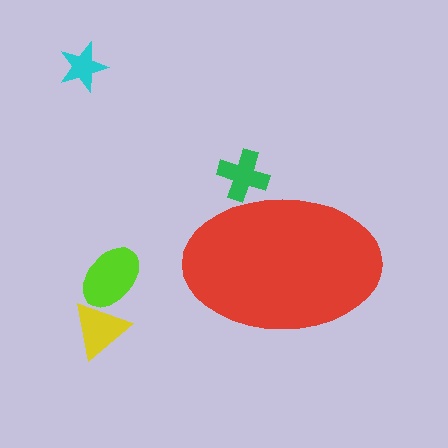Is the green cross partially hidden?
Yes, the green cross is partially hidden behind the red ellipse.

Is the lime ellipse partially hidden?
No, the lime ellipse is fully visible.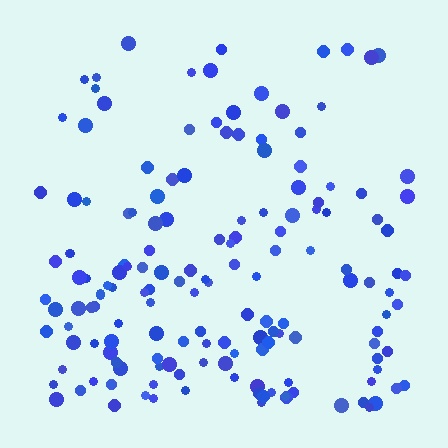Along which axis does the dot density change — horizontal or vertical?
Vertical.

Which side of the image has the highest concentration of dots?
The bottom.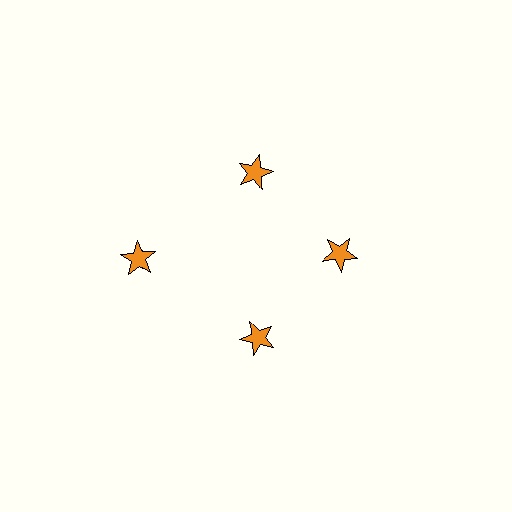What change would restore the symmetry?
The symmetry would be restored by moving it inward, back onto the ring so that all 4 stars sit at equal angles and equal distance from the center.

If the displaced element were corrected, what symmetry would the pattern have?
It would have 4-fold rotational symmetry — the pattern would map onto itself every 90 degrees.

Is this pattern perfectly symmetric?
No. The 4 orange stars are arranged in a ring, but one element near the 9 o'clock position is pushed outward from the center, breaking the 4-fold rotational symmetry.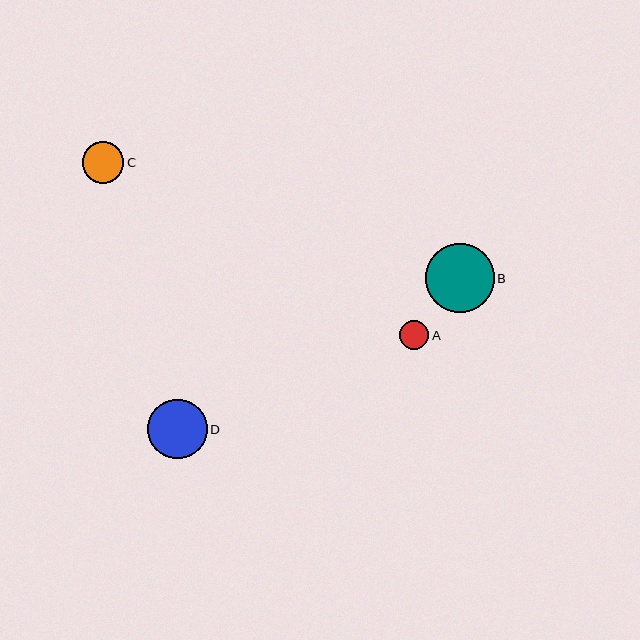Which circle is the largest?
Circle B is the largest with a size of approximately 69 pixels.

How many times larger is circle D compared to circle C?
Circle D is approximately 1.4 times the size of circle C.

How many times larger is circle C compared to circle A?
Circle C is approximately 1.4 times the size of circle A.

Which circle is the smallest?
Circle A is the smallest with a size of approximately 29 pixels.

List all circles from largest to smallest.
From largest to smallest: B, D, C, A.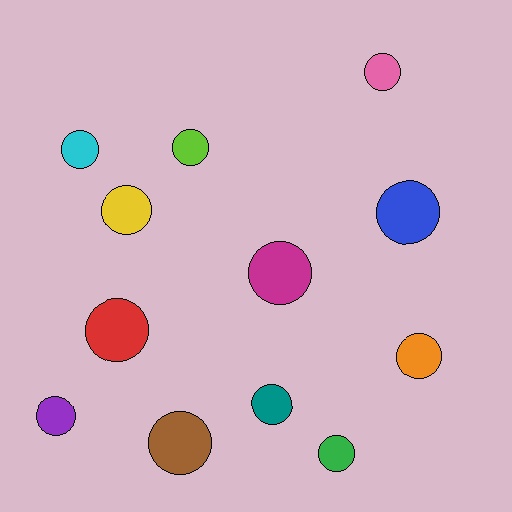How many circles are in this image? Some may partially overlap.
There are 12 circles.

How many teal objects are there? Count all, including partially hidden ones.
There is 1 teal object.